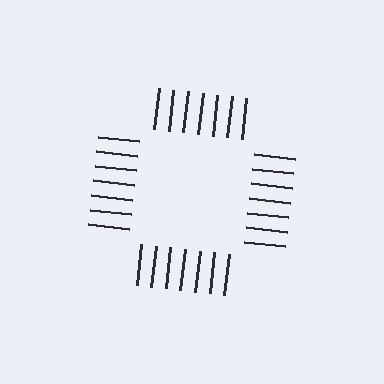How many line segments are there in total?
28 — 7 along each of the 4 edges.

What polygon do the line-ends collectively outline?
An illusory square — the line segments terminate on its edges but no continuous stroke is drawn.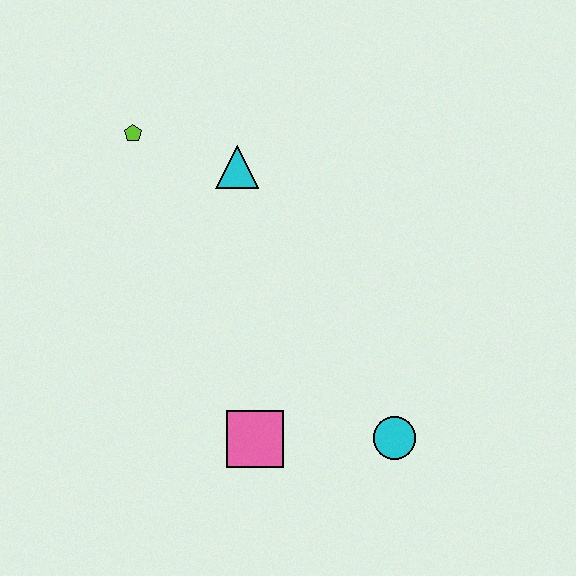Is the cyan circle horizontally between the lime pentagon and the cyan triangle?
No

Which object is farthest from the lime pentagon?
The cyan circle is farthest from the lime pentagon.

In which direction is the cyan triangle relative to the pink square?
The cyan triangle is above the pink square.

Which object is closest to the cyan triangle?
The lime pentagon is closest to the cyan triangle.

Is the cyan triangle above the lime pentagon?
No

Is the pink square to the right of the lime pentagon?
Yes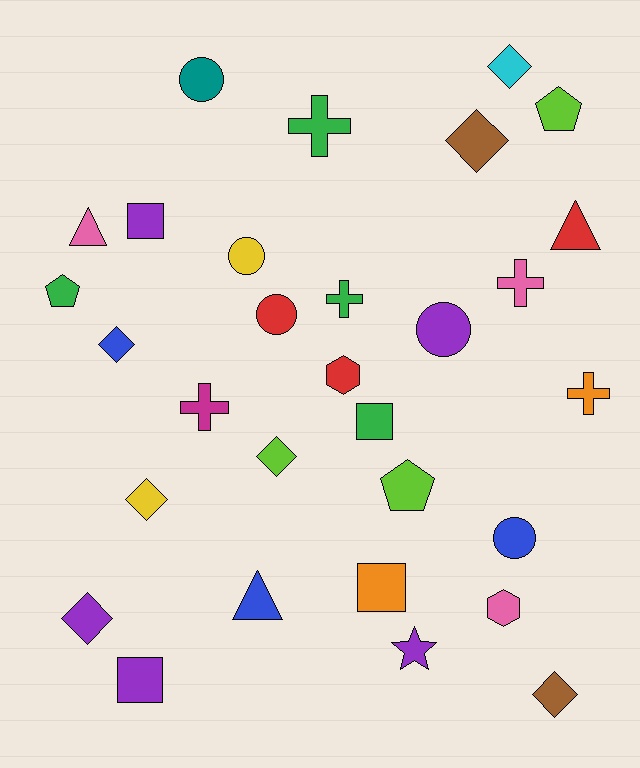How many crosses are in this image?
There are 5 crosses.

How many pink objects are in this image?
There are 3 pink objects.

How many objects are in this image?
There are 30 objects.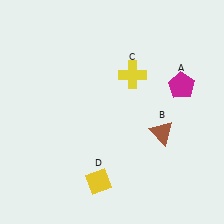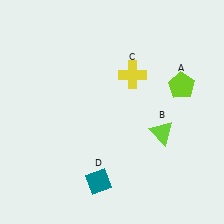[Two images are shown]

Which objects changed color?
A changed from magenta to lime. B changed from brown to lime. D changed from yellow to teal.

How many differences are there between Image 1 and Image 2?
There are 3 differences between the two images.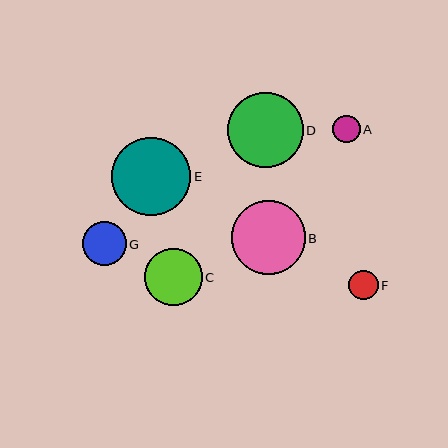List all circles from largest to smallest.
From largest to smallest: E, D, B, C, G, F, A.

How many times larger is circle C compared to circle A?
Circle C is approximately 2.1 times the size of circle A.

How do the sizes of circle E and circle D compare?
Circle E and circle D are approximately the same size.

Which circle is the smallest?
Circle A is the smallest with a size of approximately 27 pixels.